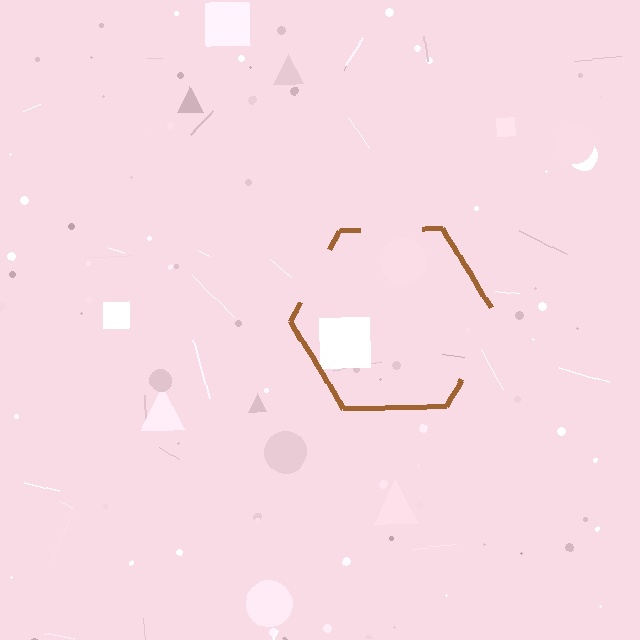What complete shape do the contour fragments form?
The contour fragments form a hexagon.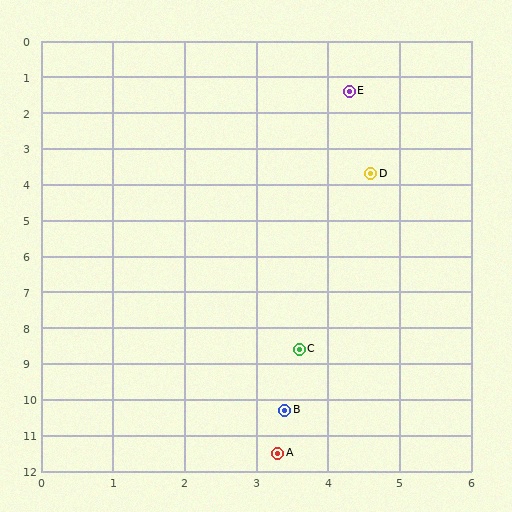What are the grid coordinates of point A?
Point A is at approximately (3.3, 11.5).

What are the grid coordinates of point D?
Point D is at approximately (4.6, 3.7).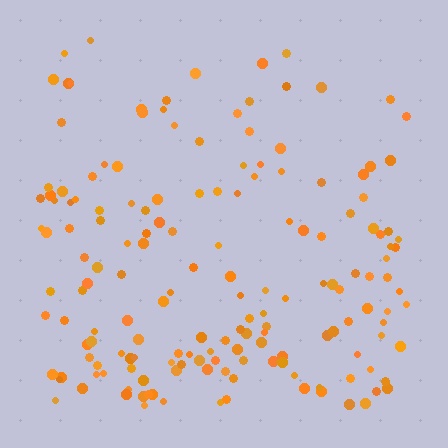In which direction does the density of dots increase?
From top to bottom, with the bottom side densest.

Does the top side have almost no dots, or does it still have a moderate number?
Still a moderate number, just noticeably fewer than the bottom.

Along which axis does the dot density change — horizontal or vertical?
Vertical.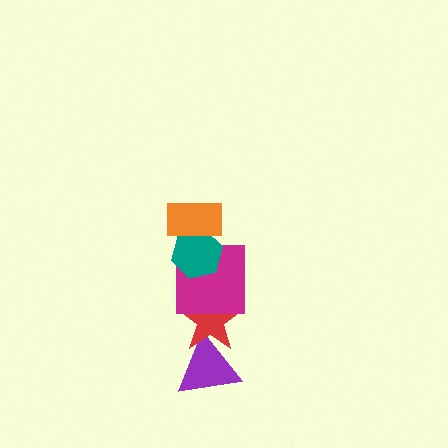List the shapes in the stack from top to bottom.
From top to bottom: the orange rectangle, the teal hexagon, the magenta square, the red star, the purple triangle.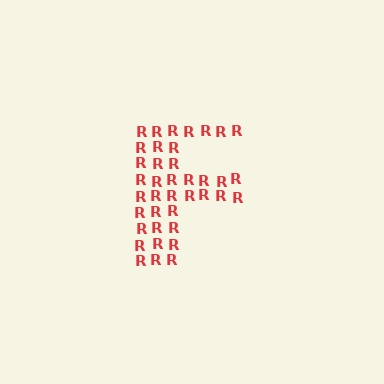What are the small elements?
The small elements are letter R's.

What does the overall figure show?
The overall figure shows the letter F.